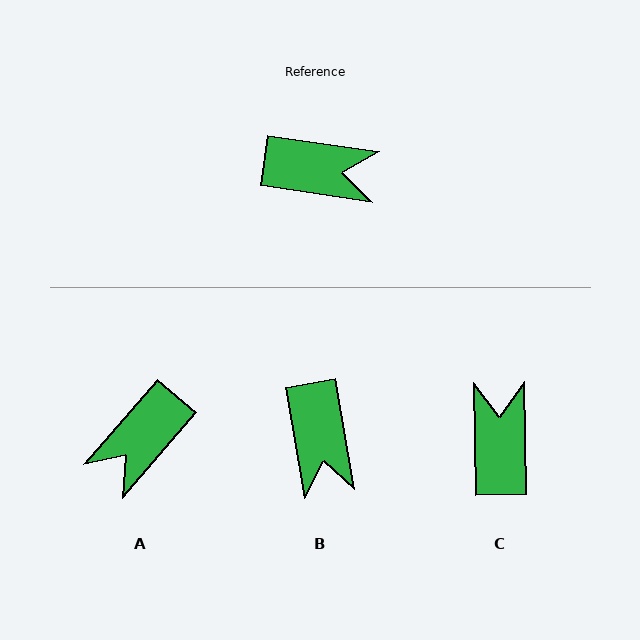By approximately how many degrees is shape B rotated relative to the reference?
Approximately 72 degrees clockwise.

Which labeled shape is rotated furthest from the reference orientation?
A, about 123 degrees away.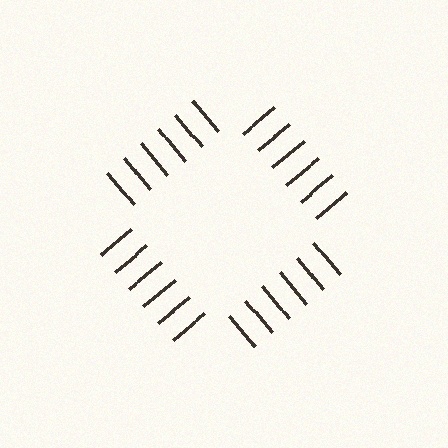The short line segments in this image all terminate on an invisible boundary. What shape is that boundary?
An illusory square — the line segments terminate on its edges but no continuous stroke is drawn.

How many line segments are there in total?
24 — 6 along each of the 4 edges.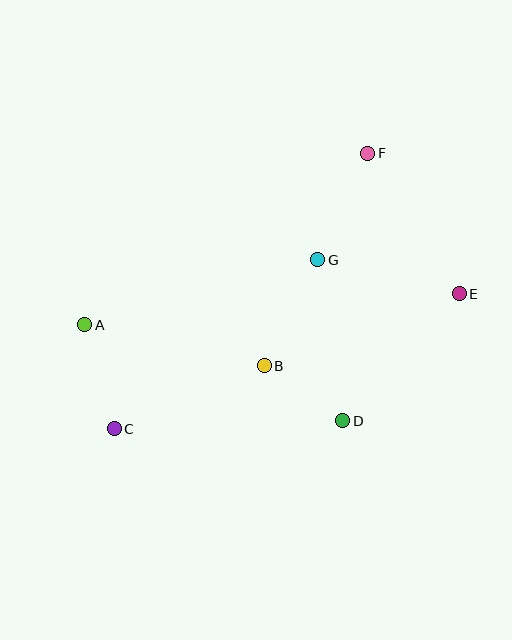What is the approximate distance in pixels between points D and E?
The distance between D and E is approximately 172 pixels.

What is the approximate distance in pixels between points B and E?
The distance between B and E is approximately 208 pixels.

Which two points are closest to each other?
Points B and D are closest to each other.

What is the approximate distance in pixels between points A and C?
The distance between A and C is approximately 108 pixels.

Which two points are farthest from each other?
Points A and E are farthest from each other.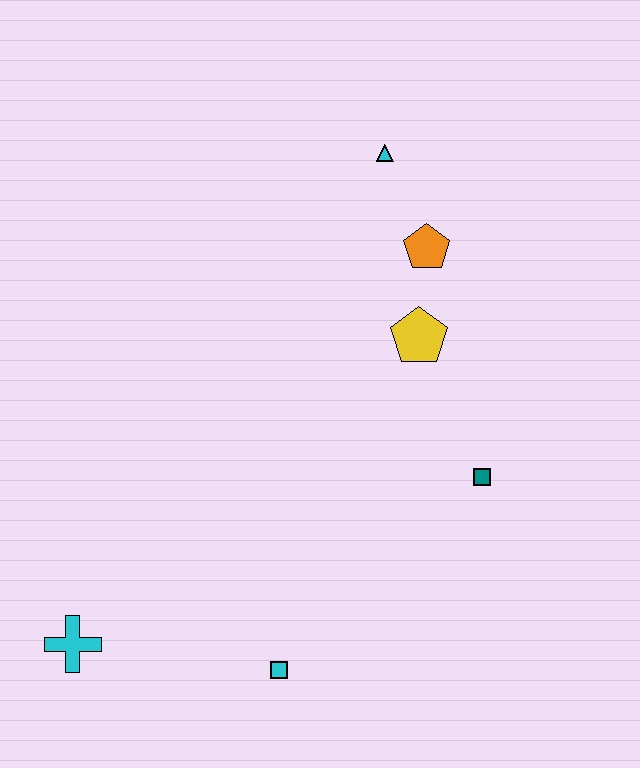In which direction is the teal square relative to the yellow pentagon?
The teal square is below the yellow pentagon.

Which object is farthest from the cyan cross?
The cyan triangle is farthest from the cyan cross.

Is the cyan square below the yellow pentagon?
Yes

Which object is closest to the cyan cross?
The cyan square is closest to the cyan cross.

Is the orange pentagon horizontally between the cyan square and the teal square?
Yes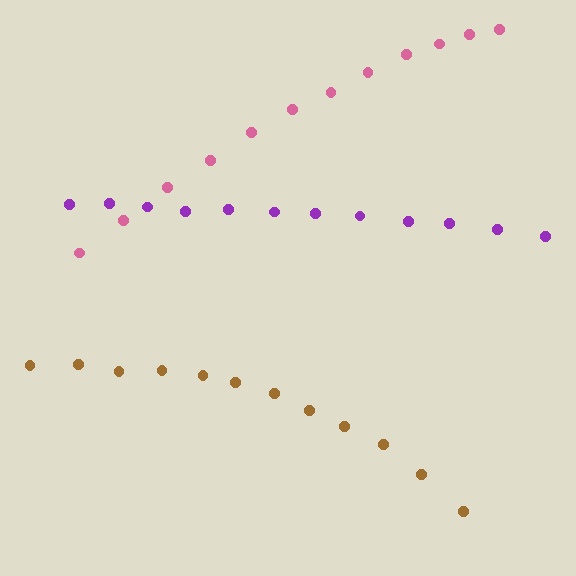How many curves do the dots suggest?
There are 3 distinct paths.